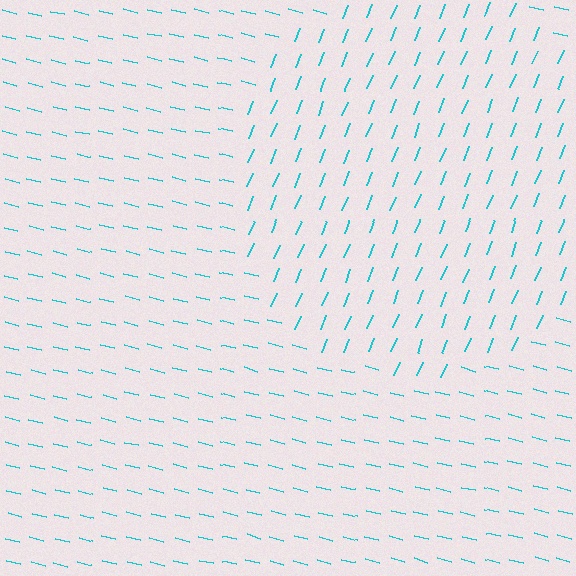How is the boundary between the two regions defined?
The boundary is defined purely by a change in line orientation (approximately 82 degrees difference). All lines are the same color and thickness.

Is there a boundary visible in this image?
Yes, there is a texture boundary formed by a change in line orientation.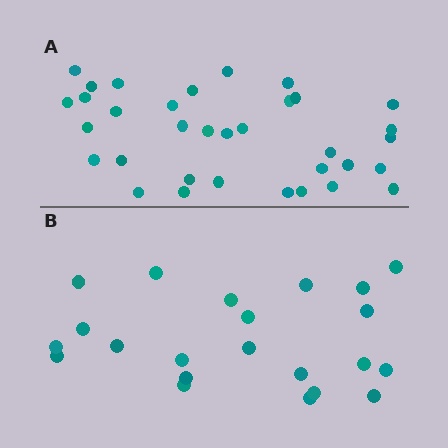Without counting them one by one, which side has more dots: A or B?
Region A (the top region) has more dots.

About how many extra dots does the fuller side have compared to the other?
Region A has roughly 12 or so more dots than region B.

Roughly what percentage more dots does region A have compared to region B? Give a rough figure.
About 55% more.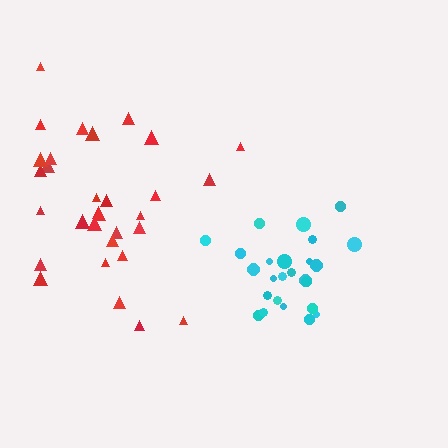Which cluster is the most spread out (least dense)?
Red.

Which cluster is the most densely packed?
Cyan.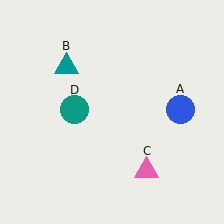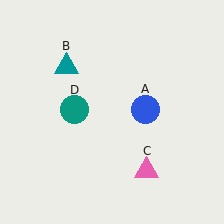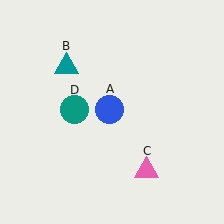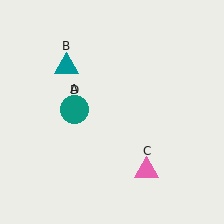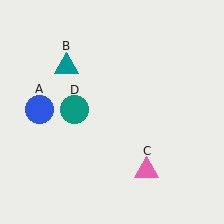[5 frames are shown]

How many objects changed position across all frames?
1 object changed position: blue circle (object A).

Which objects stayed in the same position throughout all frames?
Teal triangle (object B) and pink triangle (object C) and teal circle (object D) remained stationary.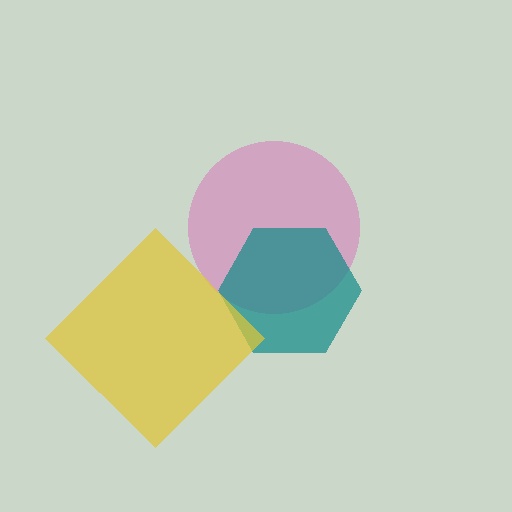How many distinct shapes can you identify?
There are 3 distinct shapes: a pink circle, a teal hexagon, a yellow diamond.